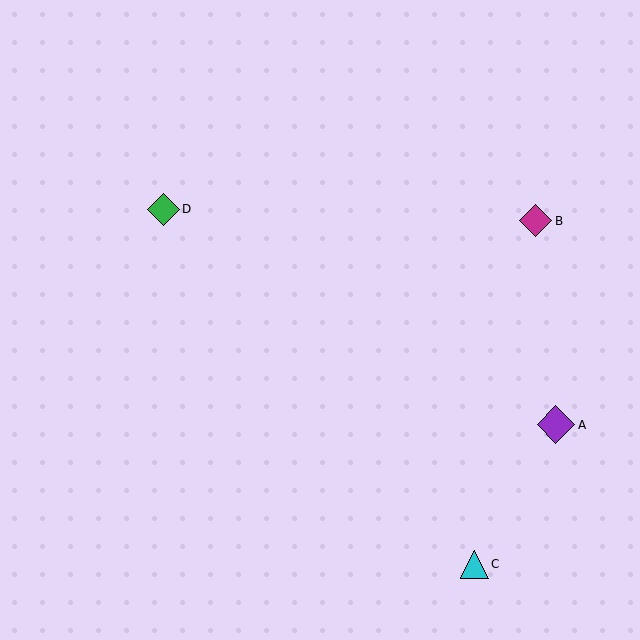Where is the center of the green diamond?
The center of the green diamond is at (163, 209).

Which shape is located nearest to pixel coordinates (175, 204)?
The green diamond (labeled D) at (163, 209) is nearest to that location.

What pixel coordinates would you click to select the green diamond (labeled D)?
Click at (163, 209) to select the green diamond D.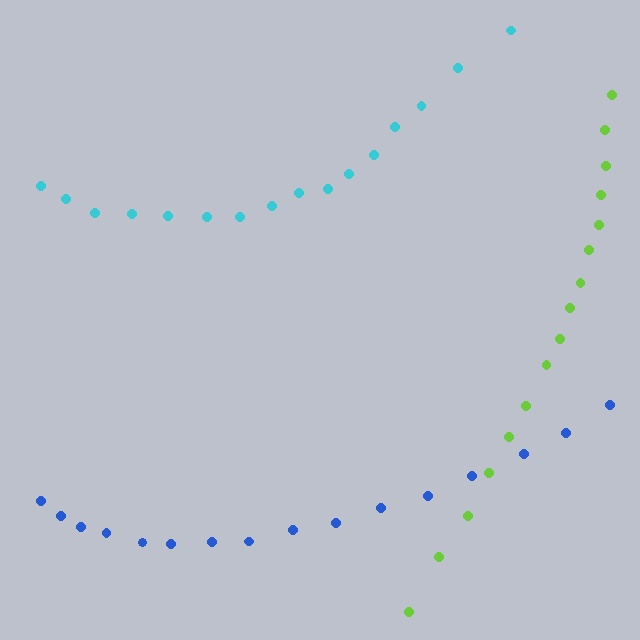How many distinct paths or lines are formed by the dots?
There are 3 distinct paths.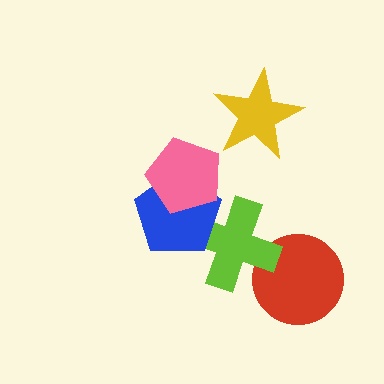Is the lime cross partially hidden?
Yes, it is partially covered by another shape.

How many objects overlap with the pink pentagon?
1 object overlaps with the pink pentagon.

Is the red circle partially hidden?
Yes, it is partially covered by another shape.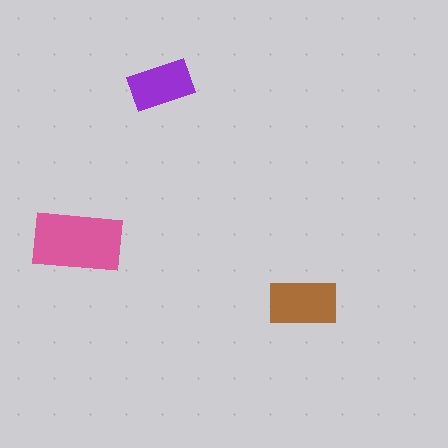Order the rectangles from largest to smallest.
the pink one, the brown one, the purple one.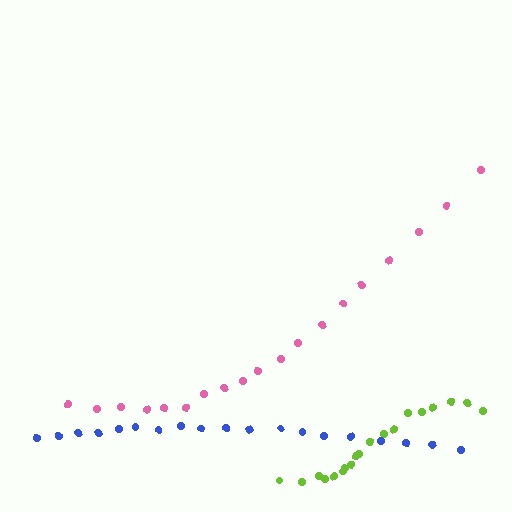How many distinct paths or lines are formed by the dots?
There are 3 distinct paths.